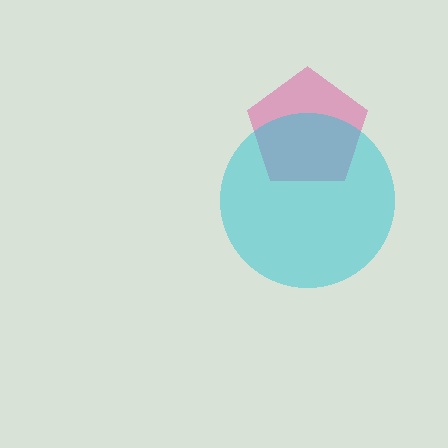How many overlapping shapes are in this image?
There are 2 overlapping shapes in the image.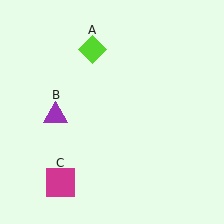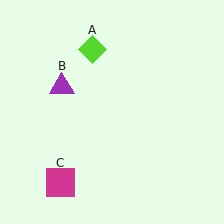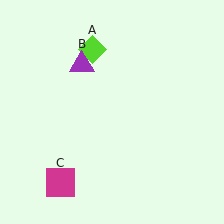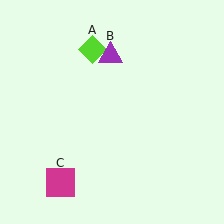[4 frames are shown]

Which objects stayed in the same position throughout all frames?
Lime diamond (object A) and magenta square (object C) remained stationary.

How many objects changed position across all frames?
1 object changed position: purple triangle (object B).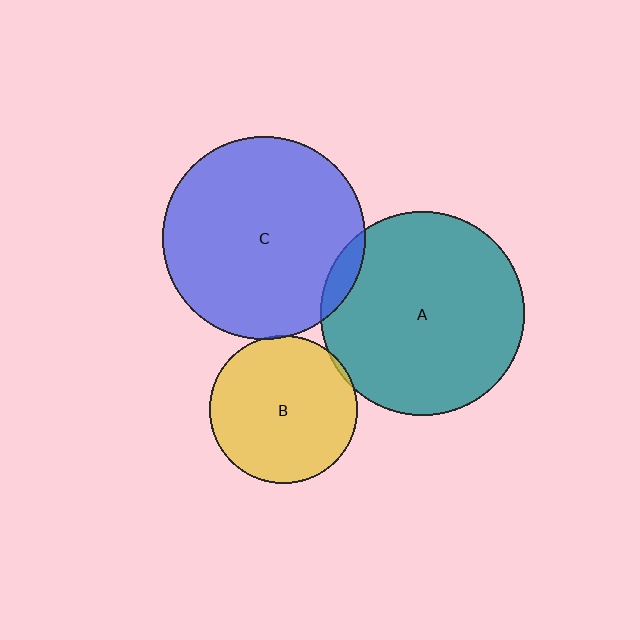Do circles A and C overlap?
Yes.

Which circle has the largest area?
Circle A (teal).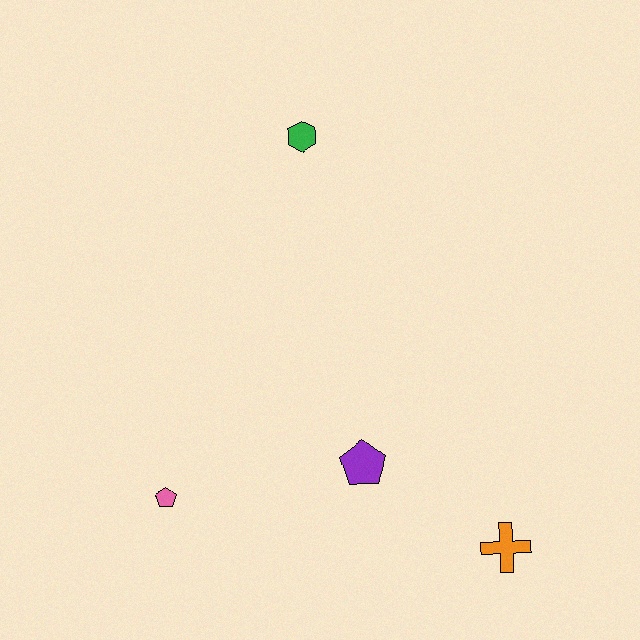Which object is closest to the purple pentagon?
The orange cross is closest to the purple pentagon.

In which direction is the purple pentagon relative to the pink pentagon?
The purple pentagon is to the right of the pink pentagon.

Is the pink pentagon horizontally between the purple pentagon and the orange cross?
No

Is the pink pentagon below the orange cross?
No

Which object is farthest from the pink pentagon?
The green hexagon is farthest from the pink pentagon.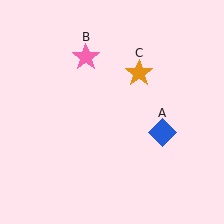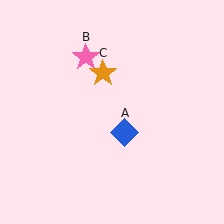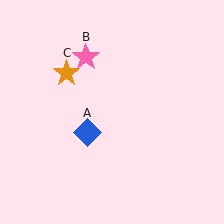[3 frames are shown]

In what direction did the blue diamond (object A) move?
The blue diamond (object A) moved left.